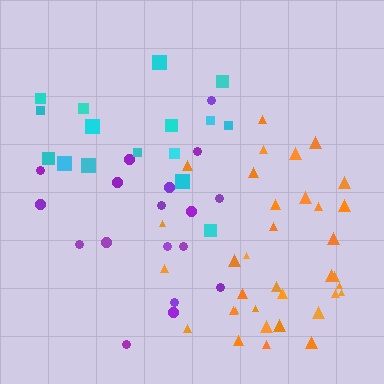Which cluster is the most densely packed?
Orange.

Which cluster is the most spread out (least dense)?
Cyan.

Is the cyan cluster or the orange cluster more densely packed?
Orange.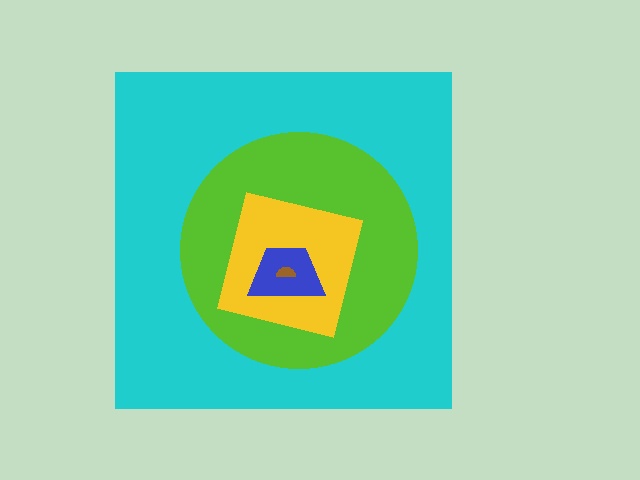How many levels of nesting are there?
5.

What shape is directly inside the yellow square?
The blue trapezoid.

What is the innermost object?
The brown semicircle.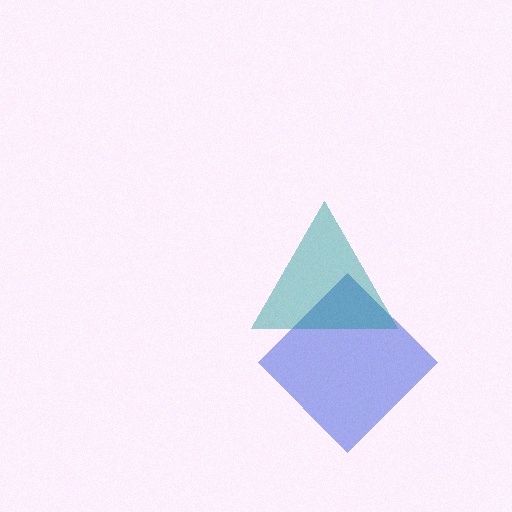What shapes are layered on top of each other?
The layered shapes are: a blue diamond, a teal triangle.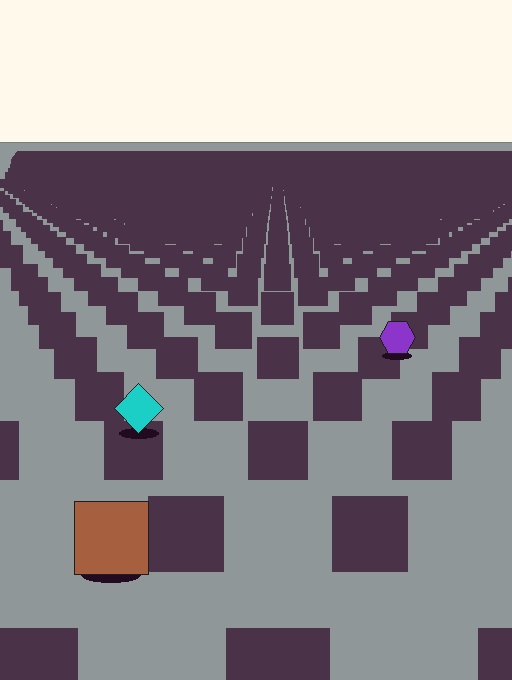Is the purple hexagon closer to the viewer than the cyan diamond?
No. The cyan diamond is closer — you can tell from the texture gradient: the ground texture is coarser near it.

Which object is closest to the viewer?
The brown square is closest. The texture marks near it are larger and more spread out.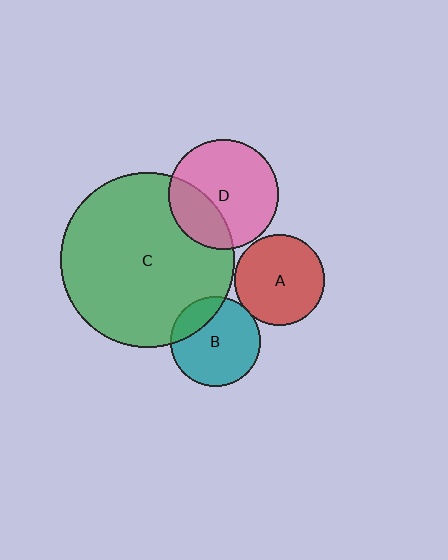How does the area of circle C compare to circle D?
Approximately 2.5 times.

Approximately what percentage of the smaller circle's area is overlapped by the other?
Approximately 20%.